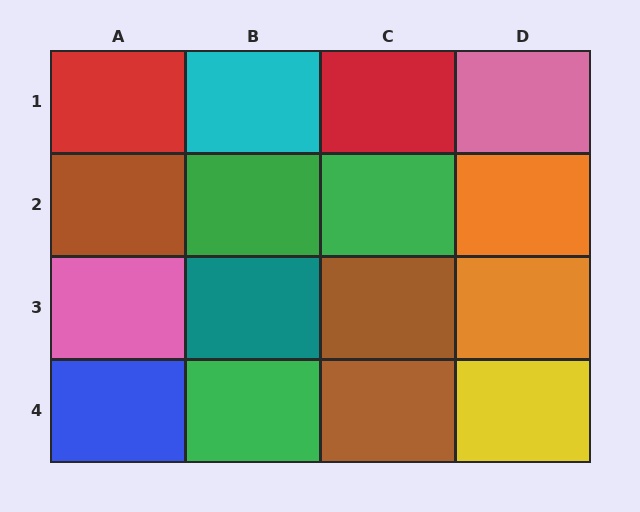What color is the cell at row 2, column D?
Orange.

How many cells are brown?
3 cells are brown.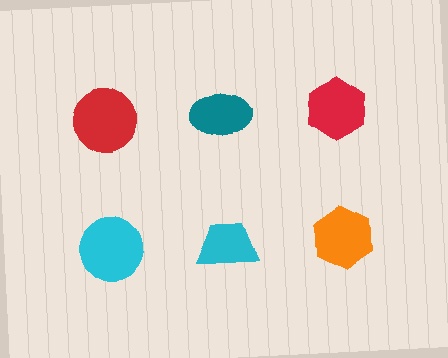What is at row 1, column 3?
A red hexagon.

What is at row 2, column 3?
An orange hexagon.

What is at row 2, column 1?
A cyan circle.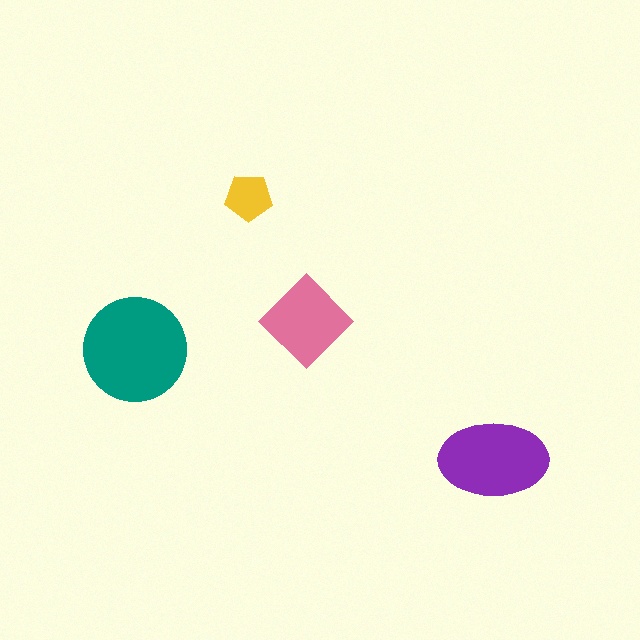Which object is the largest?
The teal circle.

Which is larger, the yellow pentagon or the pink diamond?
The pink diamond.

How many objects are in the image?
There are 4 objects in the image.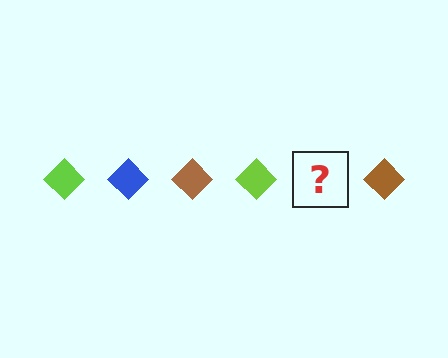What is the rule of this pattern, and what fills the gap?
The rule is that the pattern cycles through lime, blue, brown diamonds. The gap should be filled with a blue diamond.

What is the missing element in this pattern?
The missing element is a blue diamond.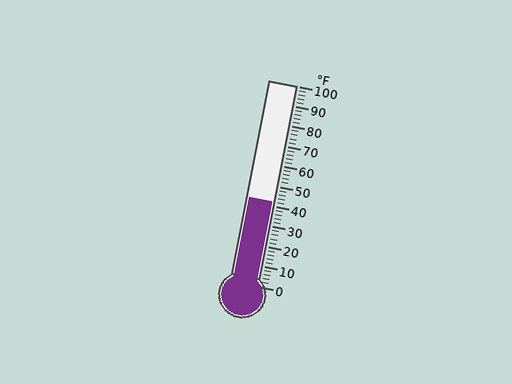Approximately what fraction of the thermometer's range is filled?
The thermometer is filled to approximately 40% of its range.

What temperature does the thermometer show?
The thermometer shows approximately 42°F.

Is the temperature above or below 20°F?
The temperature is above 20°F.